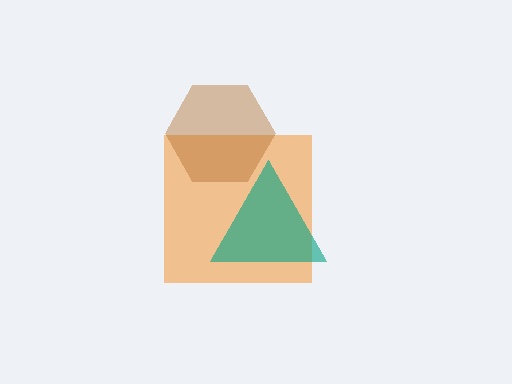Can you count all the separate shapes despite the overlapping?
Yes, there are 3 separate shapes.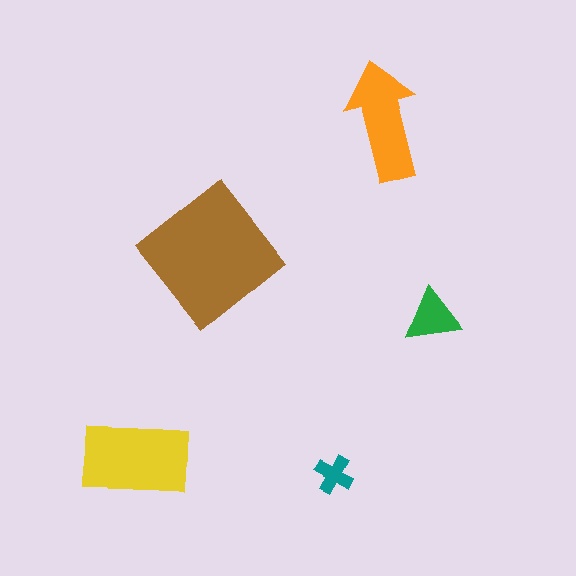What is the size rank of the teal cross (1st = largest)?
5th.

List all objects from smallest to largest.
The teal cross, the green triangle, the orange arrow, the yellow rectangle, the brown diamond.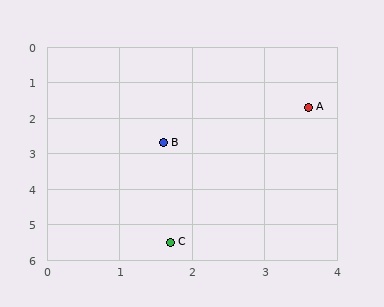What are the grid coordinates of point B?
Point B is at approximately (1.6, 2.7).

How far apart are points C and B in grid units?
Points C and B are about 2.8 grid units apart.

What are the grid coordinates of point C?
Point C is at approximately (1.7, 5.5).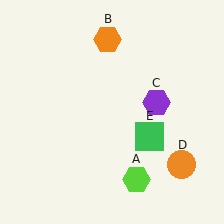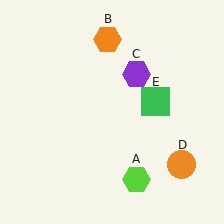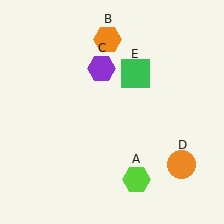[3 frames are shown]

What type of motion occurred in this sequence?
The purple hexagon (object C), green square (object E) rotated counterclockwise around the center of the scene.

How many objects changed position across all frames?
2 objects changed position: purple hexagon (object C), green square (object E).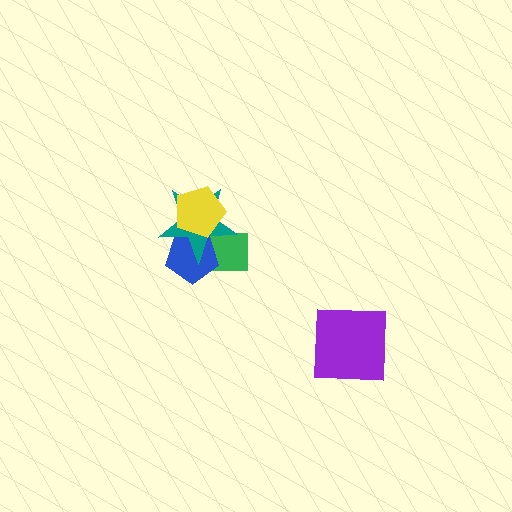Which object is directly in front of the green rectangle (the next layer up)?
The blue pentagon is directly in front of the green rectangle.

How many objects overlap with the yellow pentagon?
3 objects overlap with the yellow pentagon.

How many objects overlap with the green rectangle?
3 objects overlap with the green rectangle.